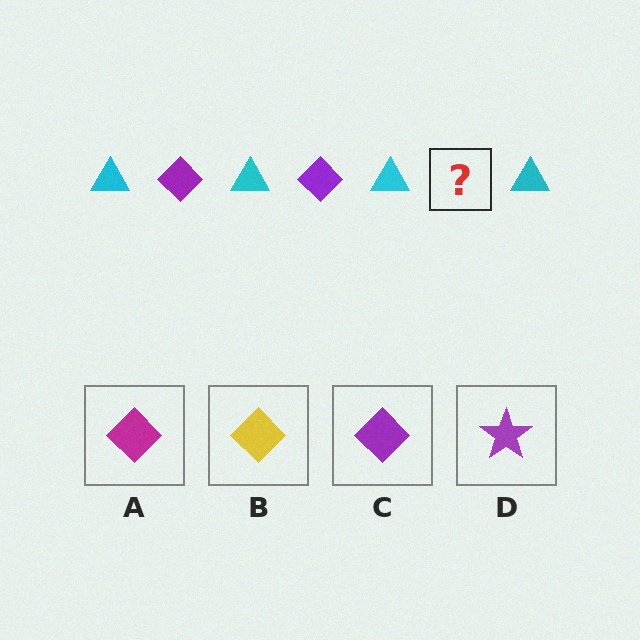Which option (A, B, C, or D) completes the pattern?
C.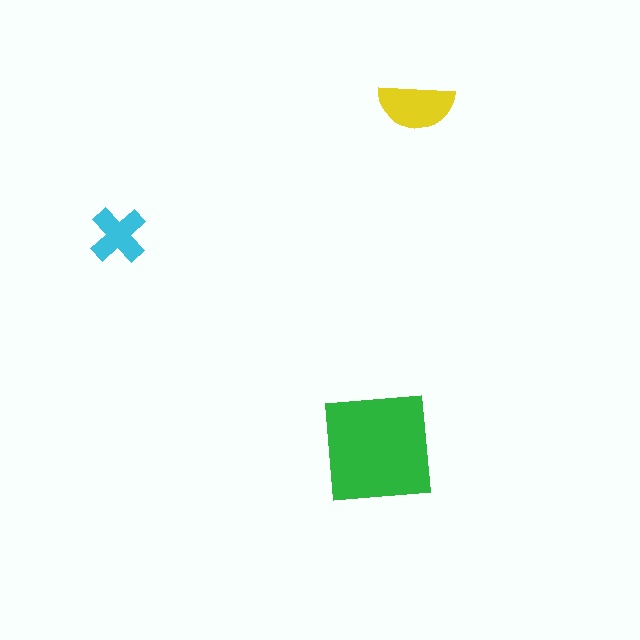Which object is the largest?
The green square.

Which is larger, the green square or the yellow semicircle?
The green square.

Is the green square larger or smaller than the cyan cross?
Larger.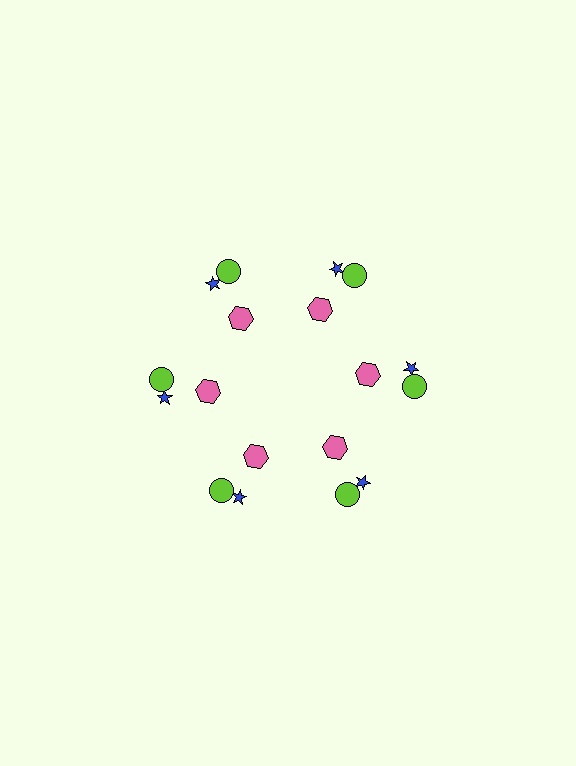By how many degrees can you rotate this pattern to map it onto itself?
The pattern maps onto itself every 60 degrees of rotation.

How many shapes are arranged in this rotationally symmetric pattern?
There are 18 shapes, arranged in 6 groups of 3.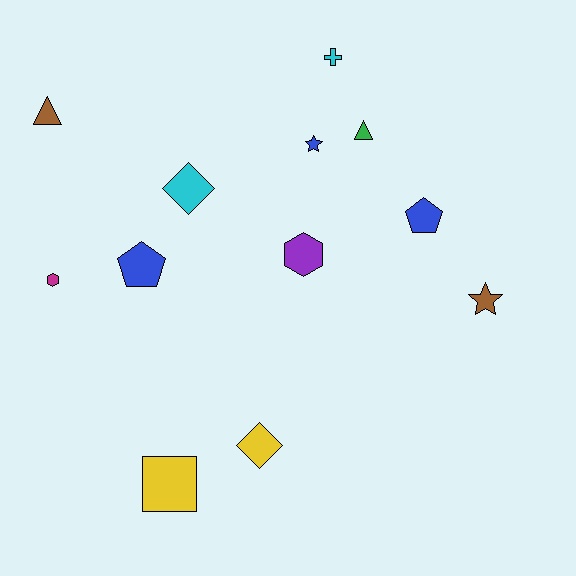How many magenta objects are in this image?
There is 1 magenta object.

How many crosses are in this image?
There is 1 cross.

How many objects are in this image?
There are 12 objects.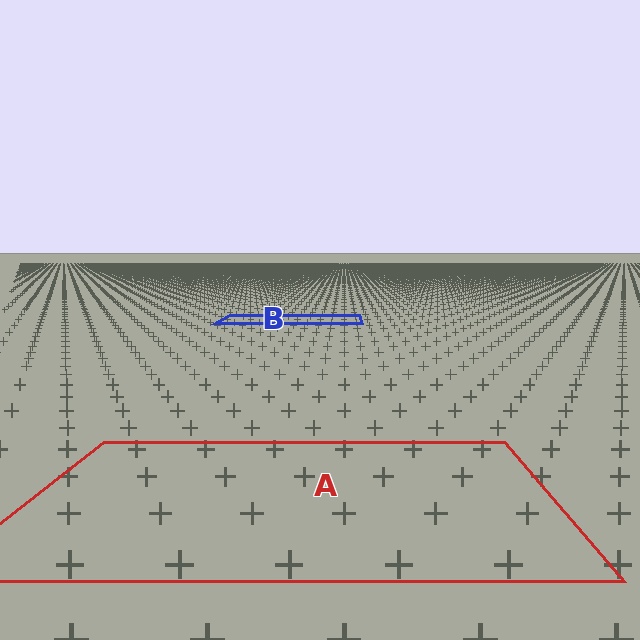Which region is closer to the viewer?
Region A is closer. The texture elements there are larger and more spread out.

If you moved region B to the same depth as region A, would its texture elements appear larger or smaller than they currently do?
They would appear larger. At a closer depth, the same texture elements are projected at a bigger on-screen size.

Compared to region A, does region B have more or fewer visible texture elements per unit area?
Region B has more texture elements per unit area — they are packed more densely because it is farther away.